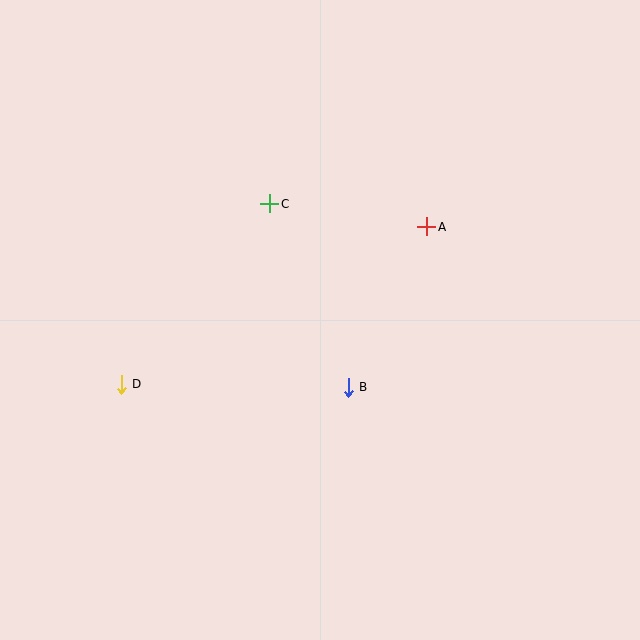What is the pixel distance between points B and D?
The distance between B and D is 227 pixels.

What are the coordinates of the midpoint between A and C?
The midpoint between A and C is at (348, 215).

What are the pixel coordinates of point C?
Point C is at (270, 204).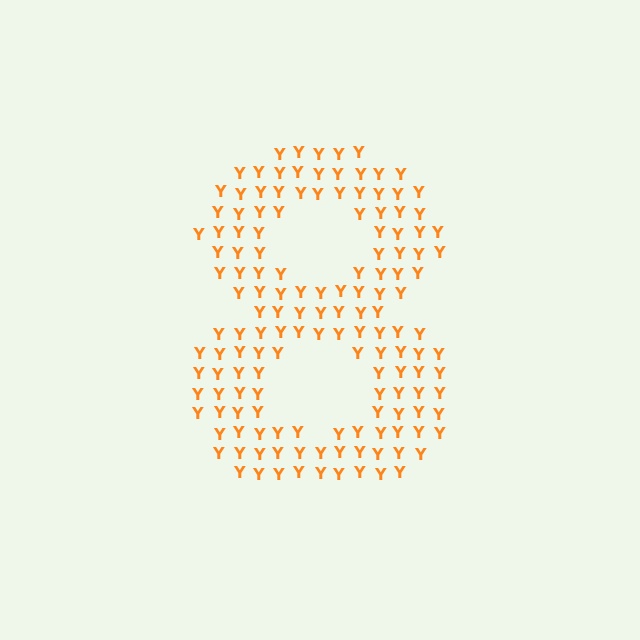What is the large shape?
The large shape is the digit 8.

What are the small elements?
The small elements are letter Y's.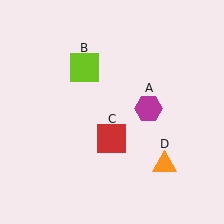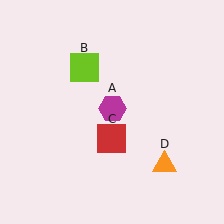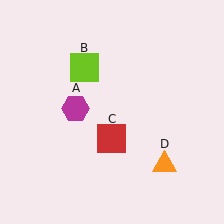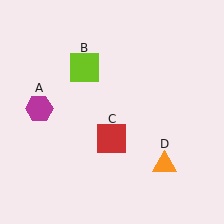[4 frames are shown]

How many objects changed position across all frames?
1 object changed position: magenta hexagon (object A).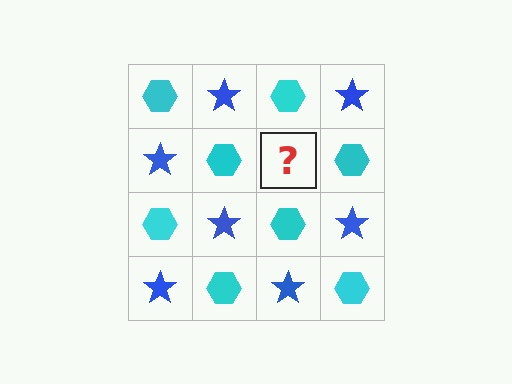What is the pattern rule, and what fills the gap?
The rule is that it alternates cyan hexagon and blue star in a checkerboard pattern. The gap should be filled with a blue star.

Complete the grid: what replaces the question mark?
The question mark should be replaced with a blue star.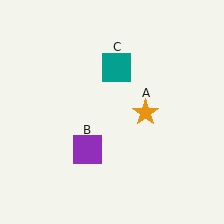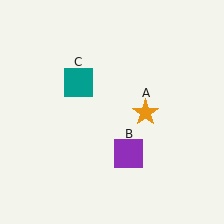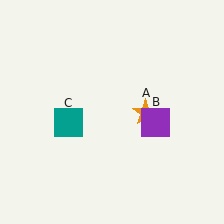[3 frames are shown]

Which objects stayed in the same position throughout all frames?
Orange star (object A) remained stationary.